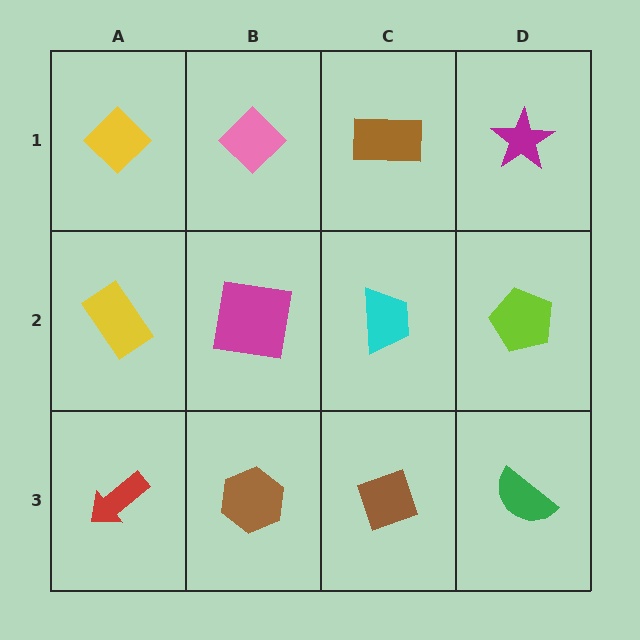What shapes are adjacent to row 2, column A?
A yellow diamond (row 1, column A), a red arrow (row 3, column A), a magenta square (row 2, column B).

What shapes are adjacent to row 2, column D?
A magenta star (row 1, column D), a green semicircle (row 3, column D), a cyan trapezoid (row 2, column C).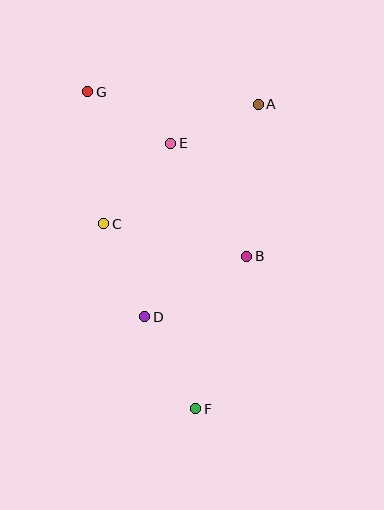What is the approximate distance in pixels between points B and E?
The distance between B and E is approximately 136 pixels.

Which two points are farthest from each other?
Points F and G are farthest from each other.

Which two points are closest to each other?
Points A and E are closest to each other.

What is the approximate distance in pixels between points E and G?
The distance between E and G is approximately 98 pixels.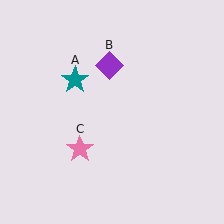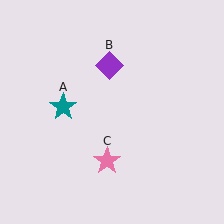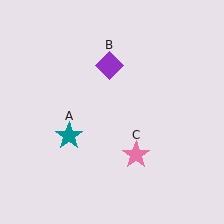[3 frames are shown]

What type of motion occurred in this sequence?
The teal star (object A), pink star (object C) rotated counterclockwise around the center of the scene.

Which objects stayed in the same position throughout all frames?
Purple diamond (object B) remained stationary.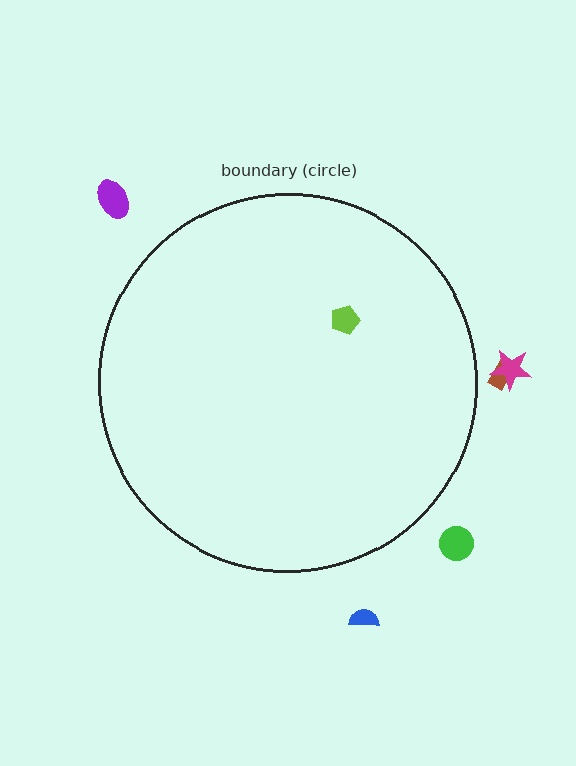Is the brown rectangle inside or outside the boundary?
Outside.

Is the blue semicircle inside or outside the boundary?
Outside.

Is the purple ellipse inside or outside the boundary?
Outside.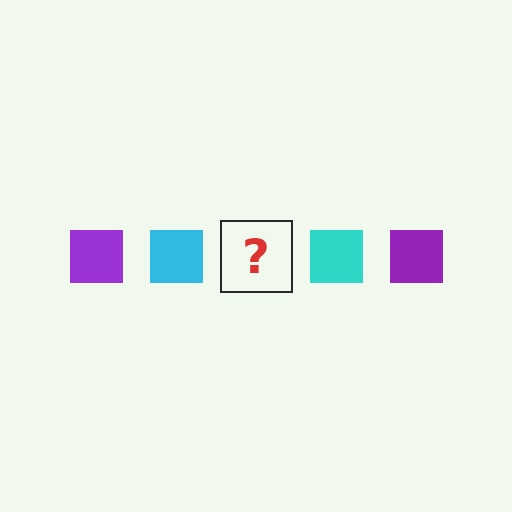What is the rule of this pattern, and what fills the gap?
The rule is that the pattern cycles through purple, cyan squares. The gap should be filled with a purple square.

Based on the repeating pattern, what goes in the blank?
The blank should be a purple square.